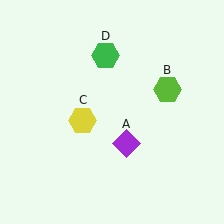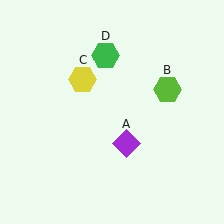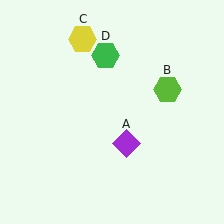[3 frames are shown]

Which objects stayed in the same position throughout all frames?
Purple diamond (object A) and lime hexagon (object B) and green hexagon (object D) remained stationary.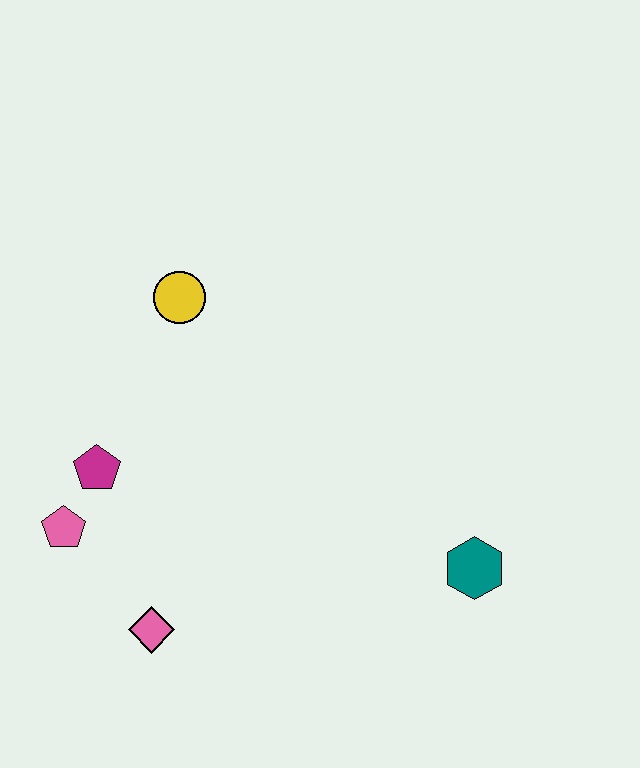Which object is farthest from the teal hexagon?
The pink pentagon is farthest from the teal hexagon.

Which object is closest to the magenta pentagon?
The pink pentagon is closest to the magenta pentagon.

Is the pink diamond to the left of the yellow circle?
Yes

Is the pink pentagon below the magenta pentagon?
Yes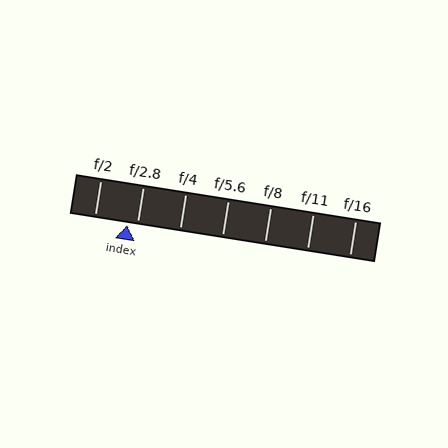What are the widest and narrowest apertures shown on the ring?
The widest aperture shown is f/2 and the narrowest is f/16.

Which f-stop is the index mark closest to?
The index mark is closest to f/2.8.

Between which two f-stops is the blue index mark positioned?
The index mark is between f/2 and f/2.8.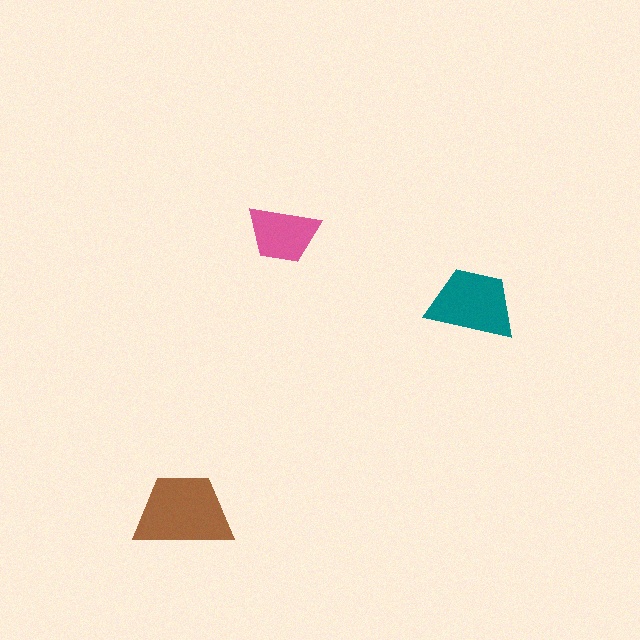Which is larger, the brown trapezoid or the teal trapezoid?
The brown one.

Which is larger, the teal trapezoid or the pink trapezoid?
The teal one.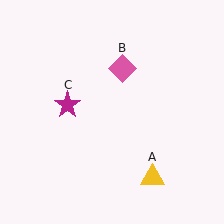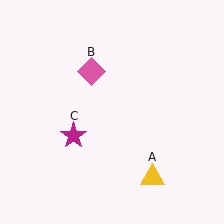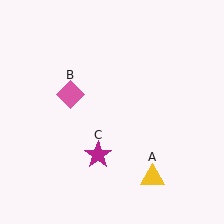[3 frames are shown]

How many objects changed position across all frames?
2 objects changed position: pink diamond (object B), magenta star (object C).